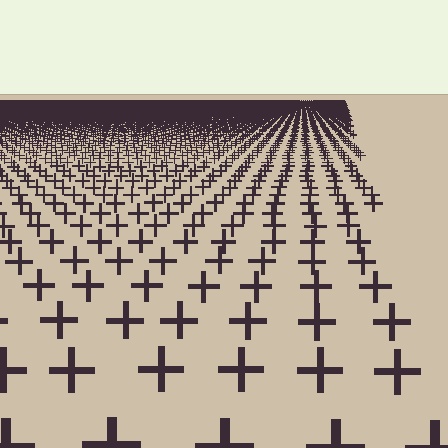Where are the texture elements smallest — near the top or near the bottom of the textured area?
Near the top.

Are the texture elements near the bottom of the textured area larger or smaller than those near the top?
Larger. Near the bottom, elements are closer to the viewer and appear at a bigger on-screen size.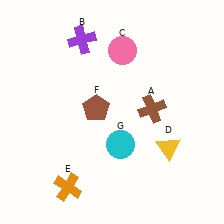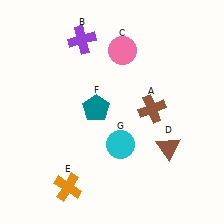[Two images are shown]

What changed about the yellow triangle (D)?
In Image 1, D is yellow. In Image 2, it changed to brown.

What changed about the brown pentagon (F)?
In Image 1, F is brown. In Image 2, it changed to teal.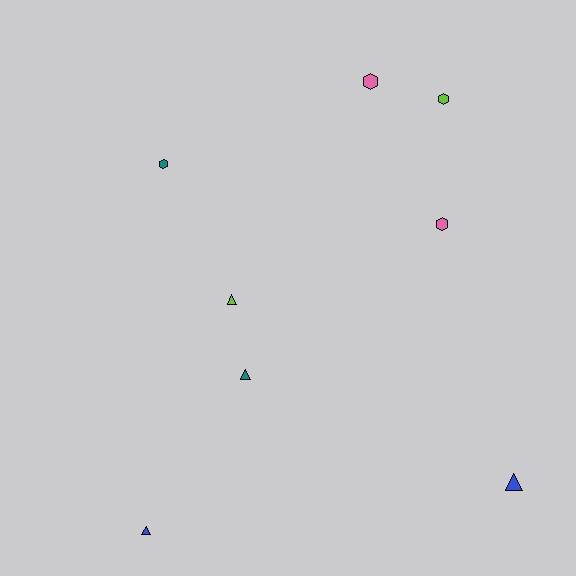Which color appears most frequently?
Pink, with 2 objects.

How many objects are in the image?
There are 8 objects.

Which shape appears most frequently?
Hexagon, with 4 objects.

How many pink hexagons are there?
There are 2 pink hexagons.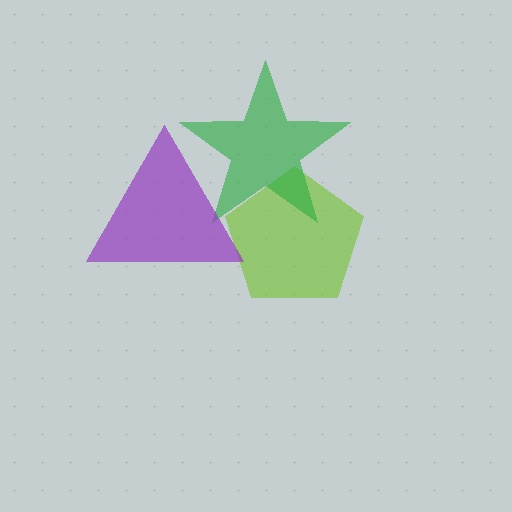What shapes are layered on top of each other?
The layered shapes are: a lime pentagon, a green star, a purple triangle.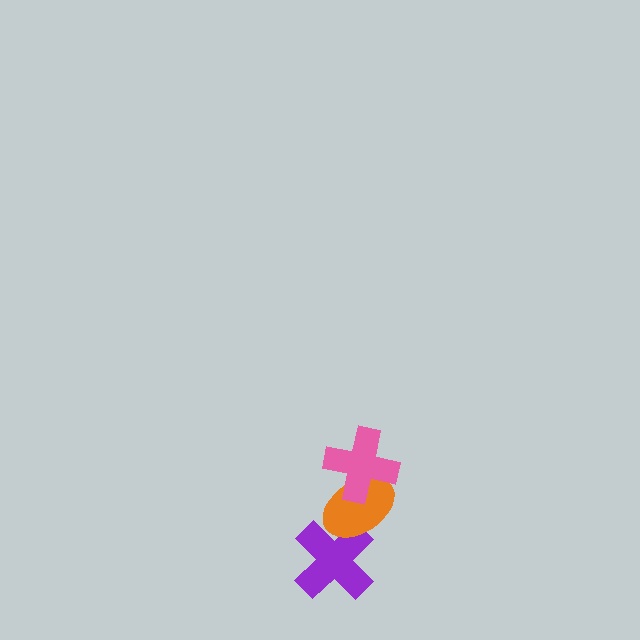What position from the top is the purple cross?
The purple cross is 3rd from the top.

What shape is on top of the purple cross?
The orange ellipse is on top of the purple cross.